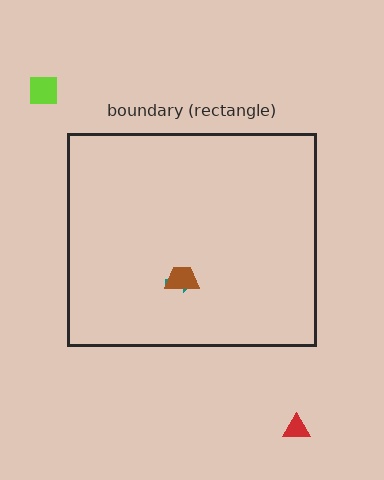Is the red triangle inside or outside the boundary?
Outside.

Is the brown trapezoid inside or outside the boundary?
Inside.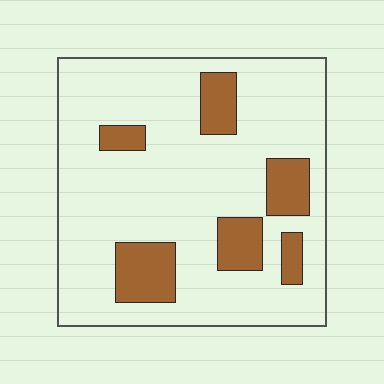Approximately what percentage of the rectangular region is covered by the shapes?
Approximately 20%.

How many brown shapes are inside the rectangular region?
6.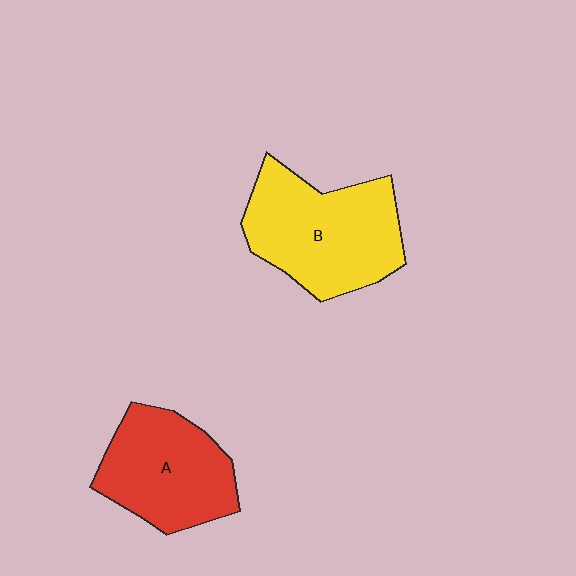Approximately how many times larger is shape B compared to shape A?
Approximately 1.2 times.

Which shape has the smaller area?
Shape A (red).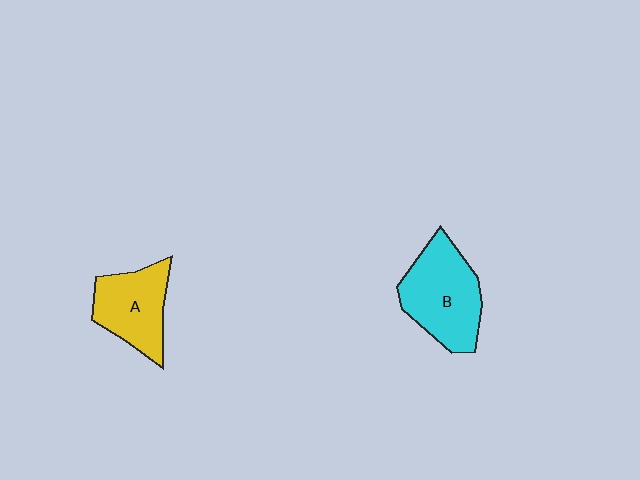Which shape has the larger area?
Shape B (cyan).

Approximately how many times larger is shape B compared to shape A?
Approximately 1.3 times.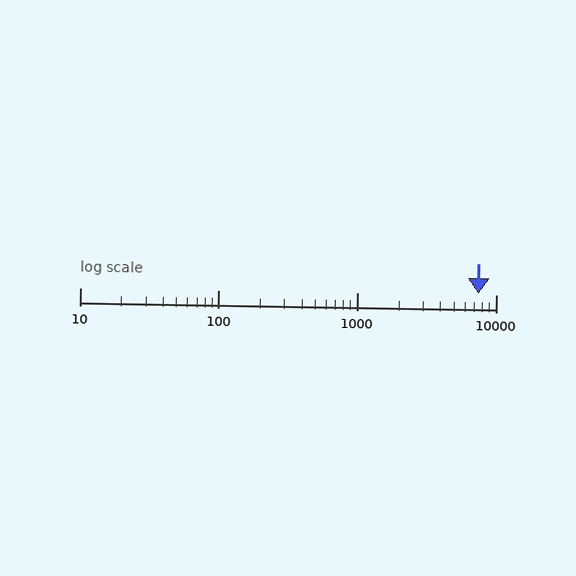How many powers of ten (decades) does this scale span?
The scale spans 3 decades, from 10 to 10000.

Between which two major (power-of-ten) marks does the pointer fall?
The pointer is between 1000 and 10000.